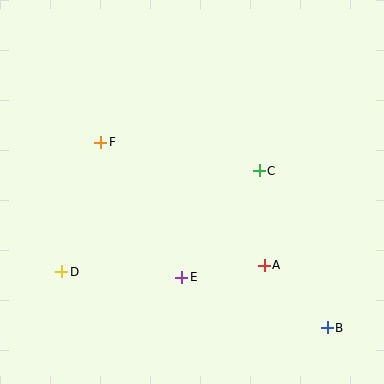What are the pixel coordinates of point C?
Point C is at (259, 171).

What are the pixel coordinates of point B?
Point B is at (327, 328).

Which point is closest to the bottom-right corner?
Point B is closest to the bottom-right corner.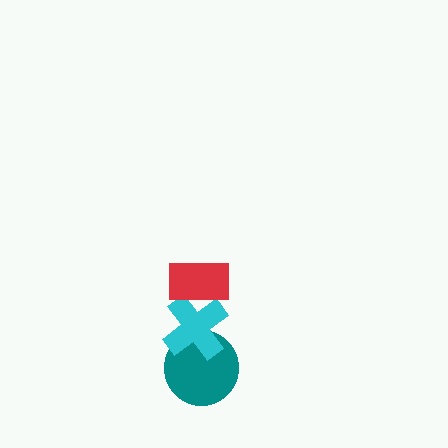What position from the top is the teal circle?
The teal circle is 3rd from the top.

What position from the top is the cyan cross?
The cyan cross is 2nd from the top.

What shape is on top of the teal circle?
The cyan cross is on top of the teal circle.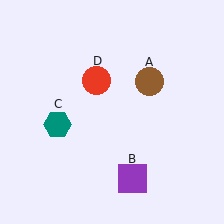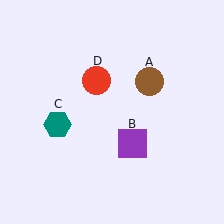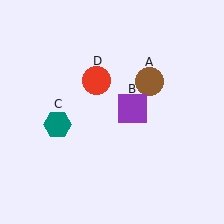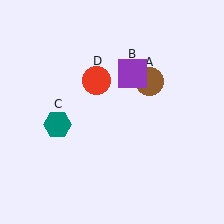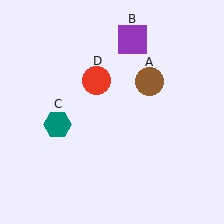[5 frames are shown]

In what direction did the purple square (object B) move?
The purple square (object B) moved up.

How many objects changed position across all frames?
1 object changed position: purple square (object B).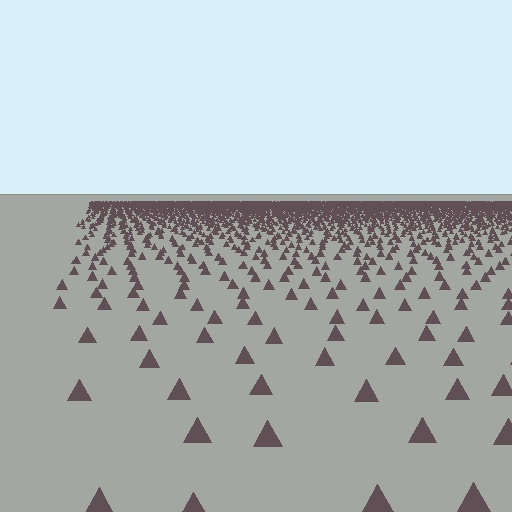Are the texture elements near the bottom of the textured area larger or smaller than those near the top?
Larger. Near the bottom, elements are closer to the viewer and appear at a bigger on-screen size.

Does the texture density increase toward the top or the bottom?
Density increases toward the top.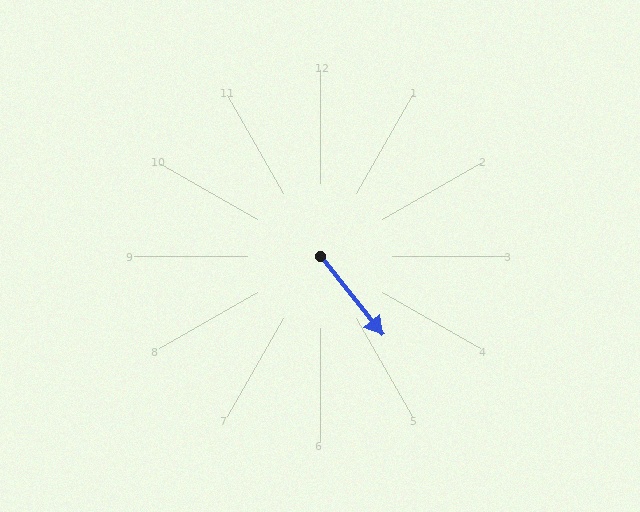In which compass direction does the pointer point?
Southeast.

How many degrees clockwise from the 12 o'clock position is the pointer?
Approximately 142 degrees.